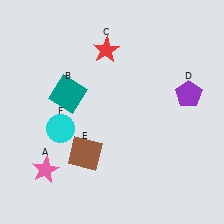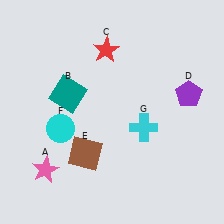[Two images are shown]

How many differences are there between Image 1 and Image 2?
There is 1 difference between the two images.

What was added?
A cyan cross (G) was added in Image 2.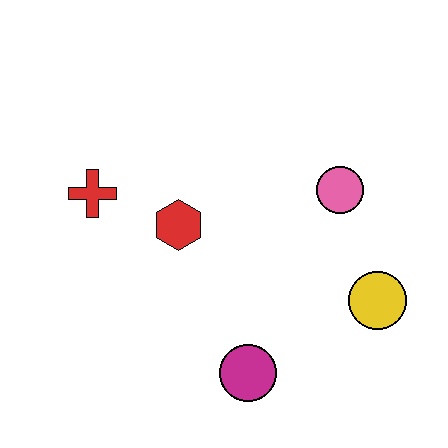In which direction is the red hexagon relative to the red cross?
The red hexagon is to the right of the red cross.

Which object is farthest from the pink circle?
The red cross is farthest from the pink circle.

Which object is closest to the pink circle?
The yellow circle is closest to the pink circle.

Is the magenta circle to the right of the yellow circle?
No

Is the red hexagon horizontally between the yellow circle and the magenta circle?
No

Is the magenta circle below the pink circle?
Yes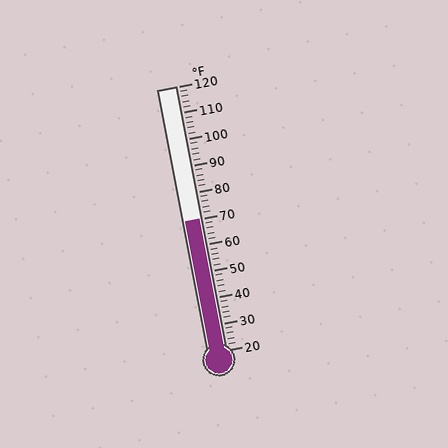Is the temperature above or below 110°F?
The temperature is below 110°F.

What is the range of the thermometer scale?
The thermometer scale ranges from 20°F to 120°F.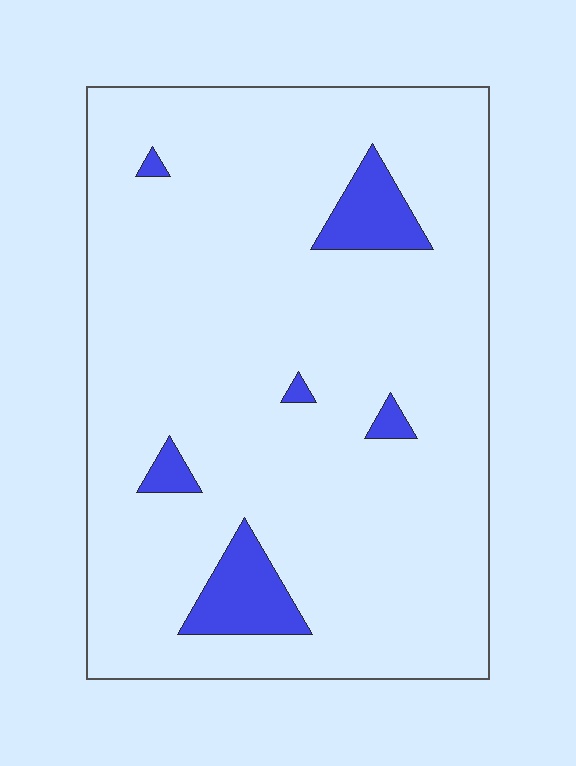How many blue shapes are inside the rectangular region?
6.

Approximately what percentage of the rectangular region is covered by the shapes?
Approximately 10%.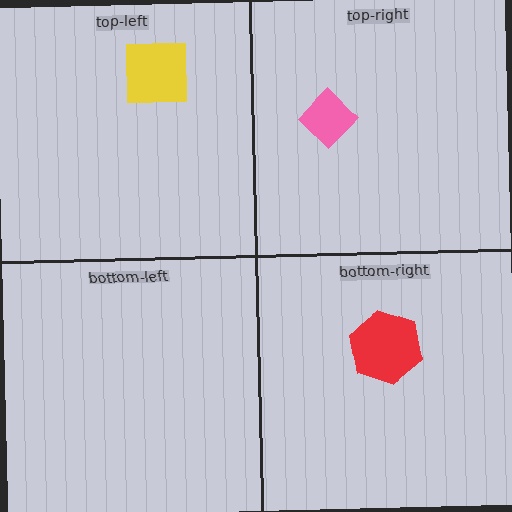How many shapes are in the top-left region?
1.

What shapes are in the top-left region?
The yellow square.